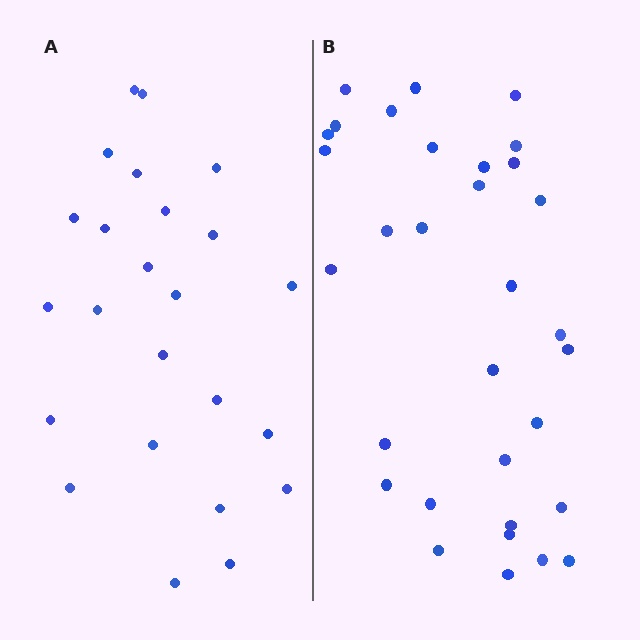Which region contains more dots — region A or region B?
Region B (the right region) has more dots.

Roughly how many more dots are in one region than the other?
Region B has roughly 8 or so more dots than region A.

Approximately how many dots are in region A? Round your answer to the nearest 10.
About 20 dots. (The exact count is 24, which rounds to 20.)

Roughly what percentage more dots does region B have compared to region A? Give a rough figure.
About 35% more.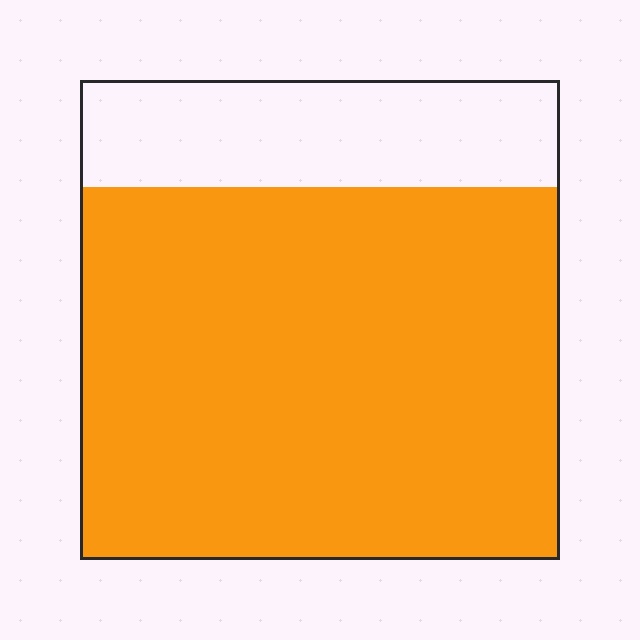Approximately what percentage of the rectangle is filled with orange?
Approximately 80%.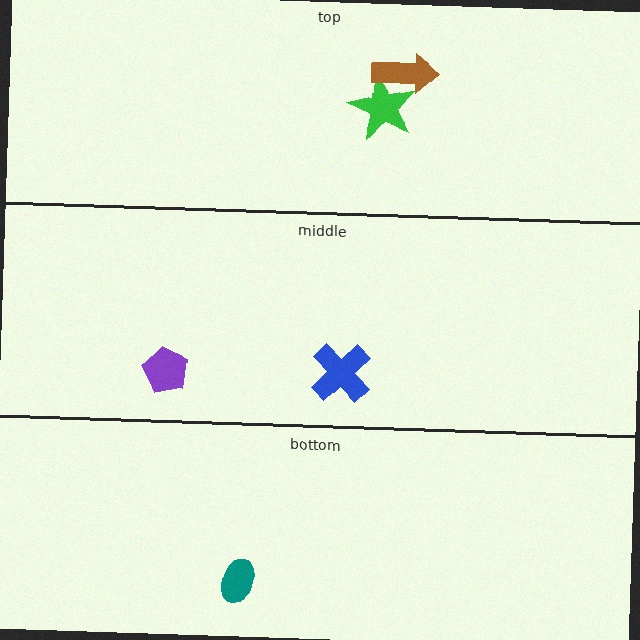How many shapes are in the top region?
2.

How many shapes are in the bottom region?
1.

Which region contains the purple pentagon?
The middle region.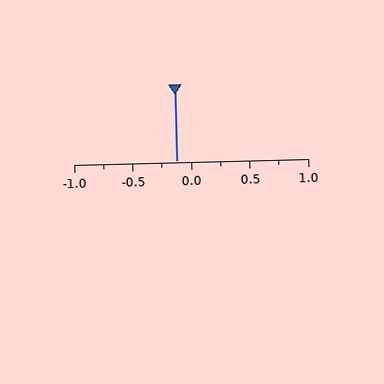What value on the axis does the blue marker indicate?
The marker indicates approximately -0.12.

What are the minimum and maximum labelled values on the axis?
The axis runs from -1.0 to 1.0.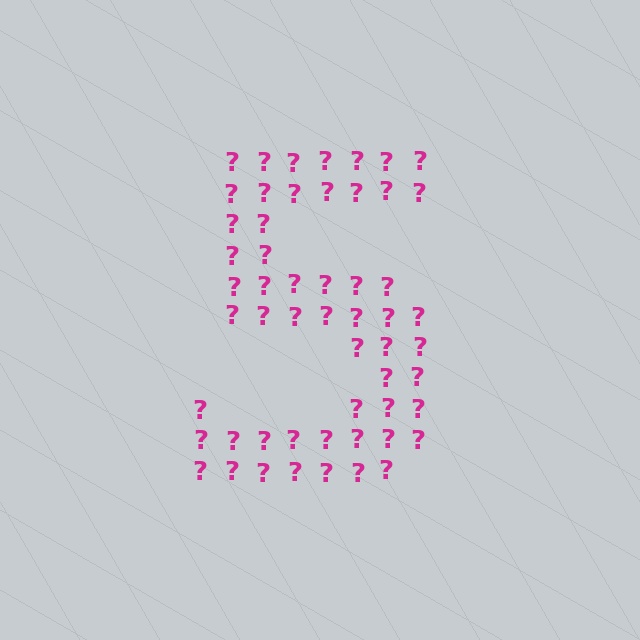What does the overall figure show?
The overall figure shows the digit 5.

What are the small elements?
The small elements are question marks.